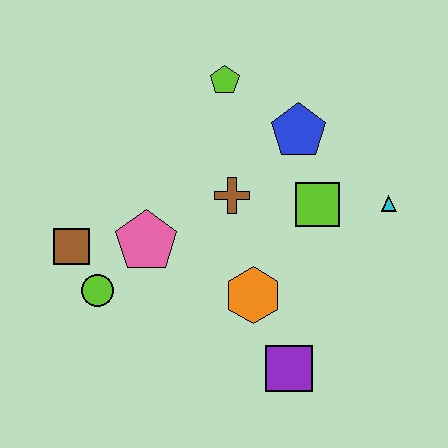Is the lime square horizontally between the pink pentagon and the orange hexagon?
No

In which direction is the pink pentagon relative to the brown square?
The pink pentagon is to the right of the brown square.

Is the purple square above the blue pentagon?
No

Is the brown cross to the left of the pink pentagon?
No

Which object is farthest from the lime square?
The brown square is farthest from the lime square.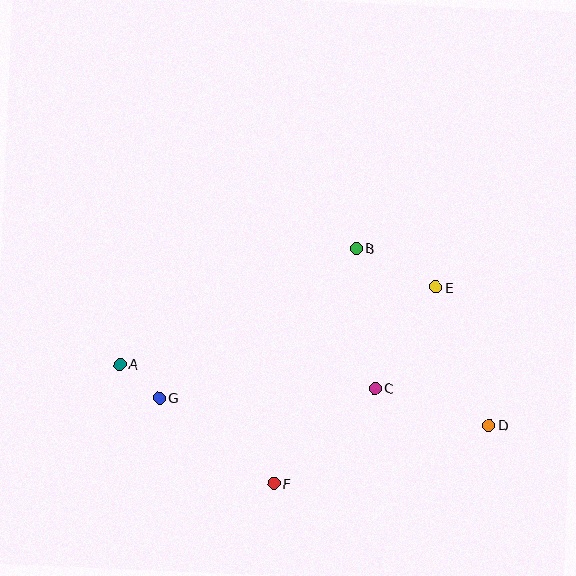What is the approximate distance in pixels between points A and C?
The distance between A and C is approximately 256 pixels.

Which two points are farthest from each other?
Points A and D are farthest from each other.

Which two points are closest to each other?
Points A and G are closest to each other.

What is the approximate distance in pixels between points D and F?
The distance between D and F is approximately 223 pixels.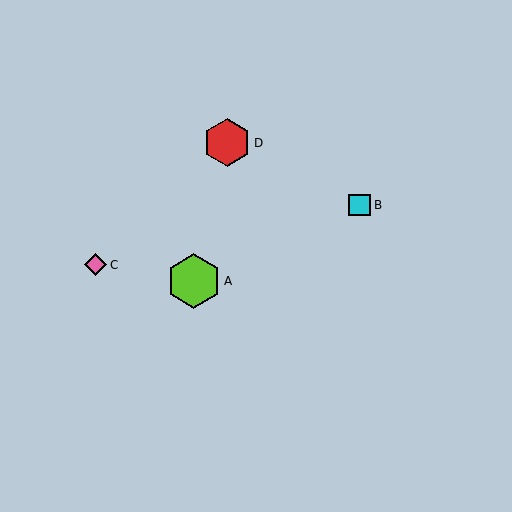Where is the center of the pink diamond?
The center of the pink diamond is at (96, 265).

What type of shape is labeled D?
Shape D is a red hexagon.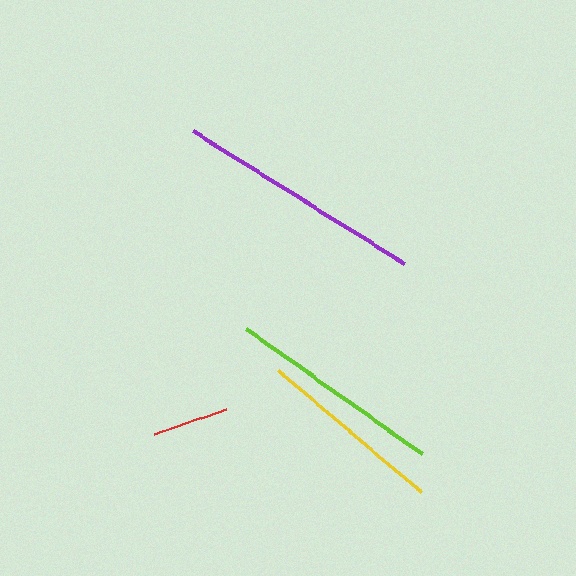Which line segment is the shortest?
The red line is the shortest at approximately 75 pixels.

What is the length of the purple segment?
The purple segment is approximately 250 pixels long.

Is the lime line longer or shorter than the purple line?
The purple line is longer than the lime line.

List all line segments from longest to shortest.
From longest to shortest: purple, lime, yellow, red.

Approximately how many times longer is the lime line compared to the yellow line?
The lime line is approximately 1.1 times the length of the yellow line.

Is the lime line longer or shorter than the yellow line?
The lime line is longer than the yellow line.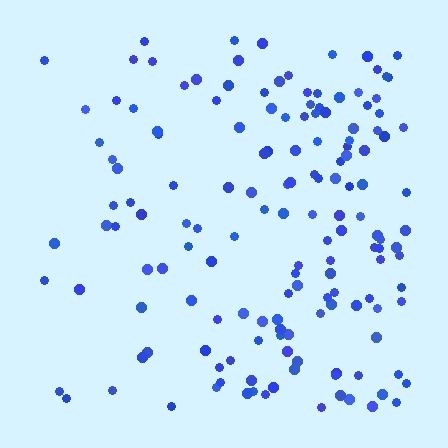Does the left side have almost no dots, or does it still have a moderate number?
Still a moderate number, just noticeably fewer than the right.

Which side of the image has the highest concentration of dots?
The right.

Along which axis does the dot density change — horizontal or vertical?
Horizontal.